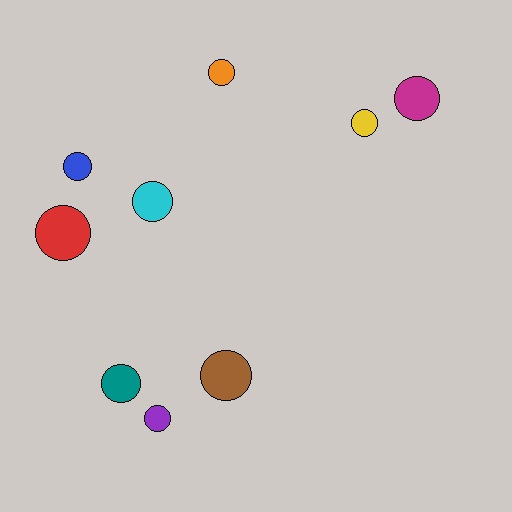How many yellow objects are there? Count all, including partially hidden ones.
There is 1 yellow object.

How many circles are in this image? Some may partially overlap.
There are 9 circles.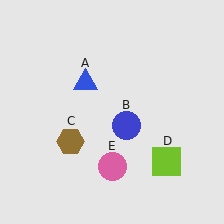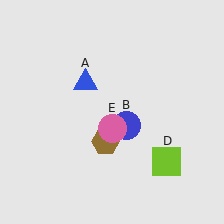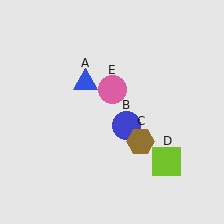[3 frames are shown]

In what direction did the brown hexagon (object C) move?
The brown hexagon (object C) moved right.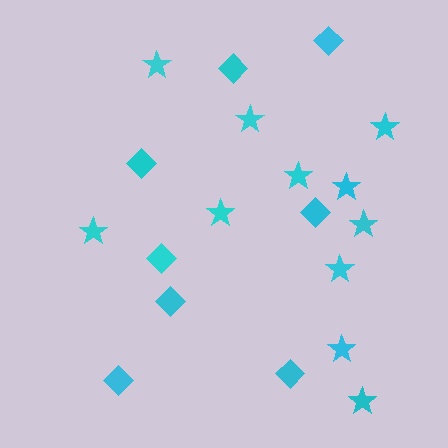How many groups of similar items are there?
There are 2 groups: one group of stars (11) and one group of diamonds (8).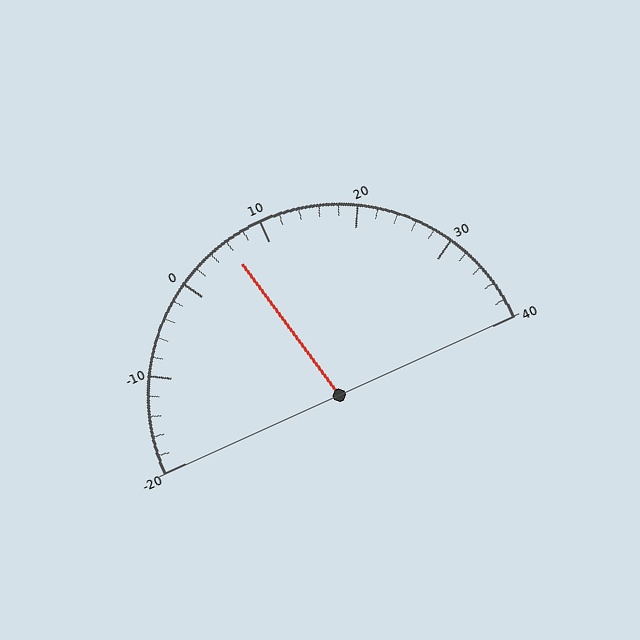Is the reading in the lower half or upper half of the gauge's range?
The reading is in the lower half of the range (-20 to 40).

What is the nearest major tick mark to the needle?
The nearest major tick mark is 10.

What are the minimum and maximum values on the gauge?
The gauge ranges from -20 to 40.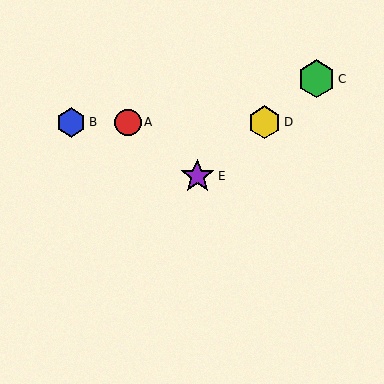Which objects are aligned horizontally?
Objects A, B, D are aligned horizontally.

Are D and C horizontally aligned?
No, D is at y≈122 and C is at y≈79.